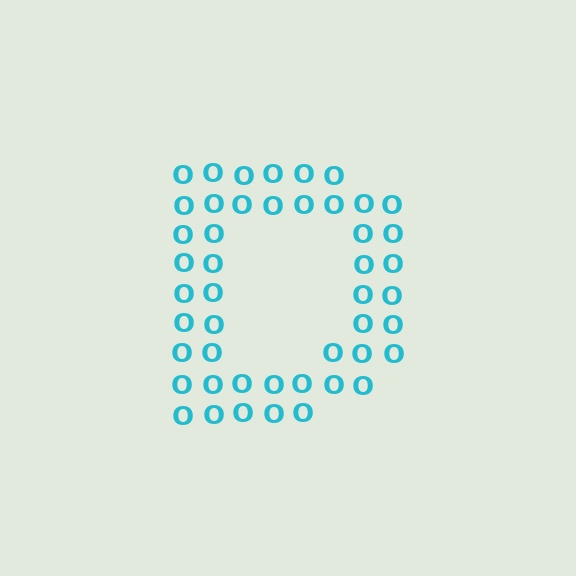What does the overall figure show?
The overall figure shows the letter D.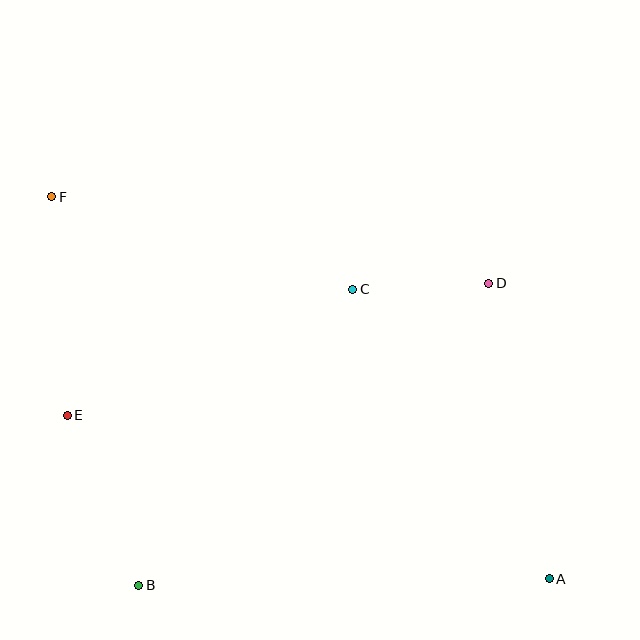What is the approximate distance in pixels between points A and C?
The distance between A and C is approximately 350 pixels.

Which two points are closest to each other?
Points C and D are closest to each other.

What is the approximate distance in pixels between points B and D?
The distance between B and D is approximately 462 pixels.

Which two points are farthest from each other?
Points A and F are farthest from each other.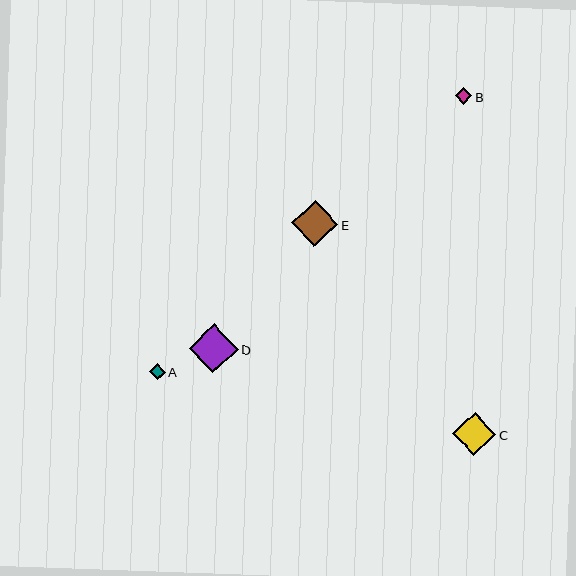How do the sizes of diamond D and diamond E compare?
Diamond D and diamond E are approximately the same size.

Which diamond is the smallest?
Diamond A is the smallest with a size of approximately 16 pixels.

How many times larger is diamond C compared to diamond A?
Diamond C is approximately 2.8 times the size of diamond A.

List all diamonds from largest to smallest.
From largest to smallest: D, E, C, B, A.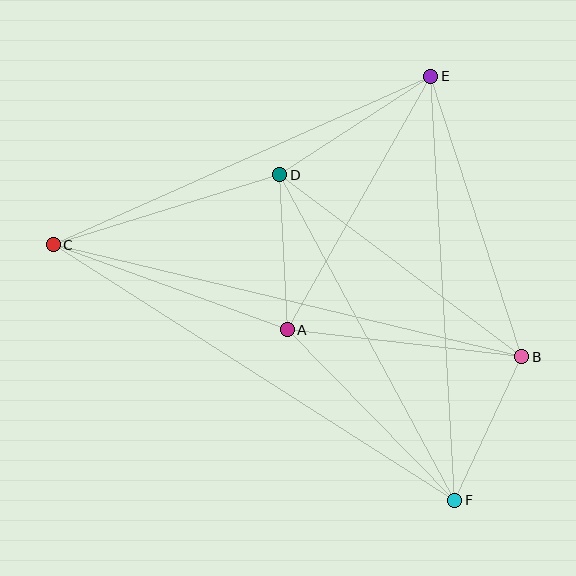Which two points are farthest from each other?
Points B and C are farthest from each other.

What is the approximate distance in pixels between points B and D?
The distance between B and D is approximately 303 pixels.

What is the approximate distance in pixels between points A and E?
The distance between A and E is approximately 291 pixels.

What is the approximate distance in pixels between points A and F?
The distance between A and F is approximately 239 pixels.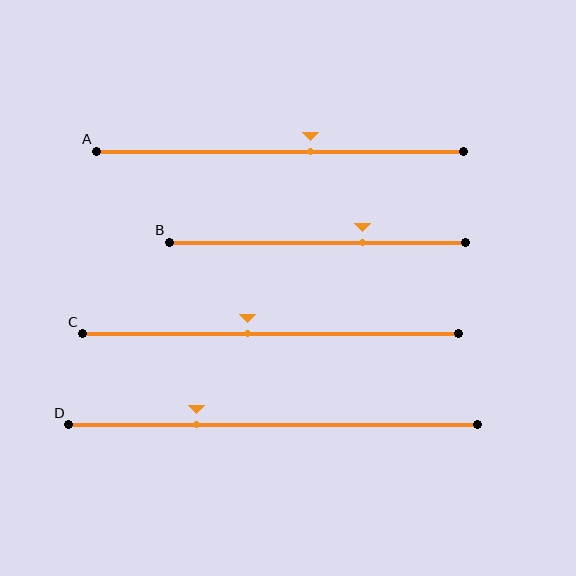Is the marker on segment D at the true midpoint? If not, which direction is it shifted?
No, the marker on segment D is shifted to the left by about 19% of the segment length.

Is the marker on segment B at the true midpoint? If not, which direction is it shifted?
No, the marker on segment B is shifted to the right by about 15% of the segment length.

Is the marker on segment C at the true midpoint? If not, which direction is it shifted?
No, the marker on segment C is shifted to the left by about 6% of the segment length.